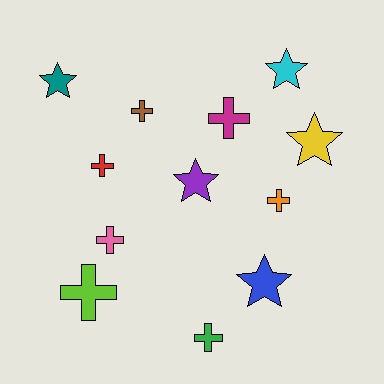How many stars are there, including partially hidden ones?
There are 5 stars.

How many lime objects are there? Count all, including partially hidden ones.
There is 1 lime object.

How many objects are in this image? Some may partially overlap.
There are 12 objects.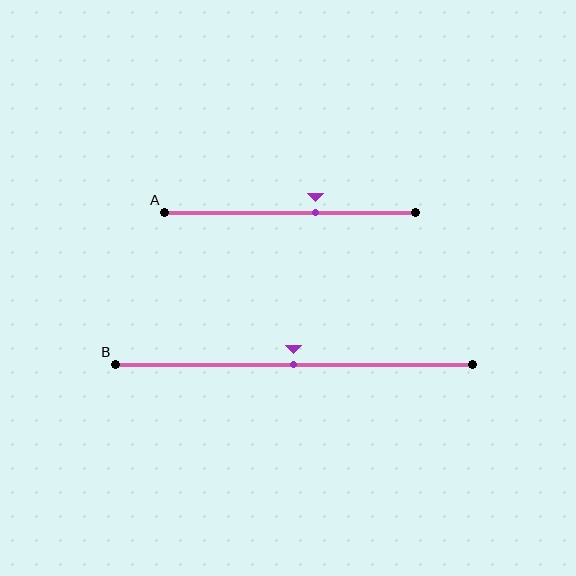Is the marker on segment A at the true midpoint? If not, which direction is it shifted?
No, the marker on segment A is shifted to the right by about 10% of the segment length.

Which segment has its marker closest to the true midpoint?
Segment B has its marker closest to the true midpoint.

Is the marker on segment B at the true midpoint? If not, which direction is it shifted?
Yes, the marker on segment B is at the true midpoint.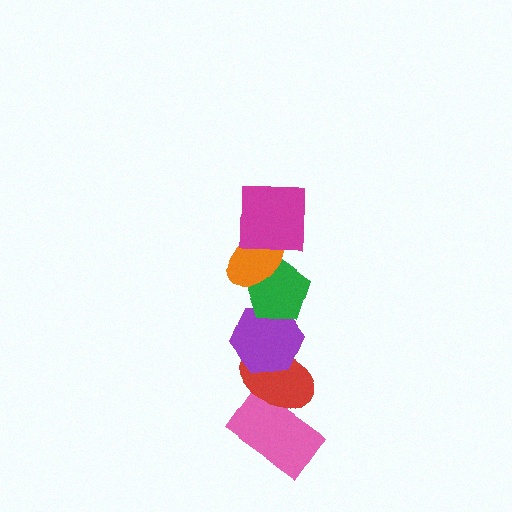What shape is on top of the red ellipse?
The purple hexagon is on top of the red ellipse.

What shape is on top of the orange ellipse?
The magenta square is on top of the orange ellipse.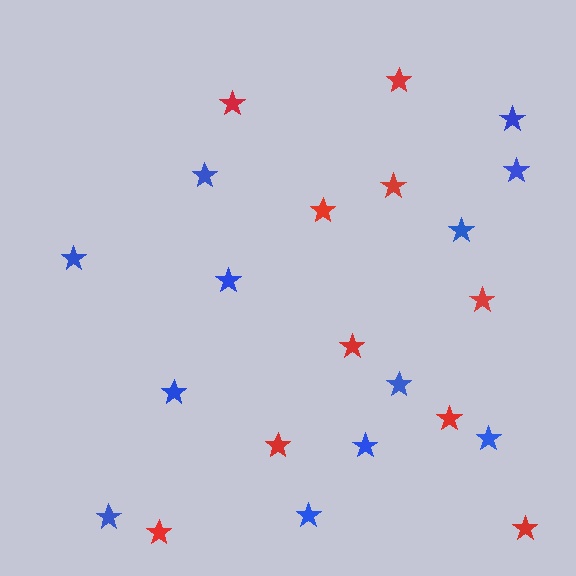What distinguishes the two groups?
There are 2 groups: one group of blue stars (12) and one group of red stars (10).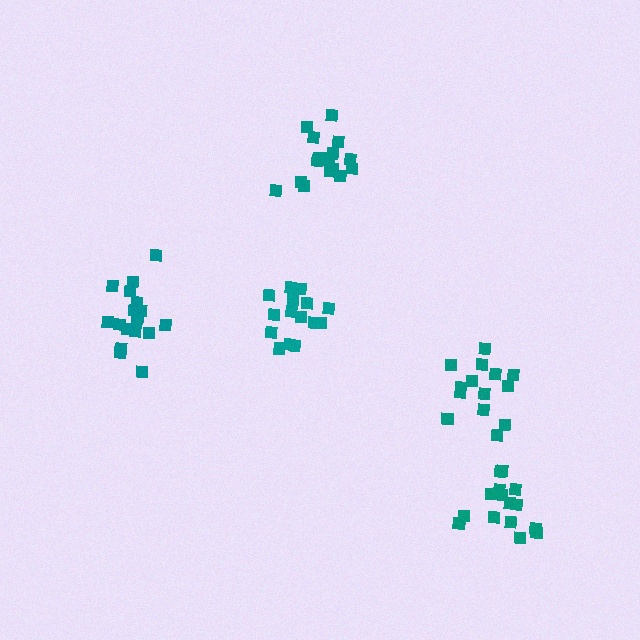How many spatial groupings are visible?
There are 5 spatial groupings.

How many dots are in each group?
Group 1: 18 dots, Group 2: 17 dots, Group 3: 15 dots, Group 4: 15 dots, Group 5: 14 dots (79 total).